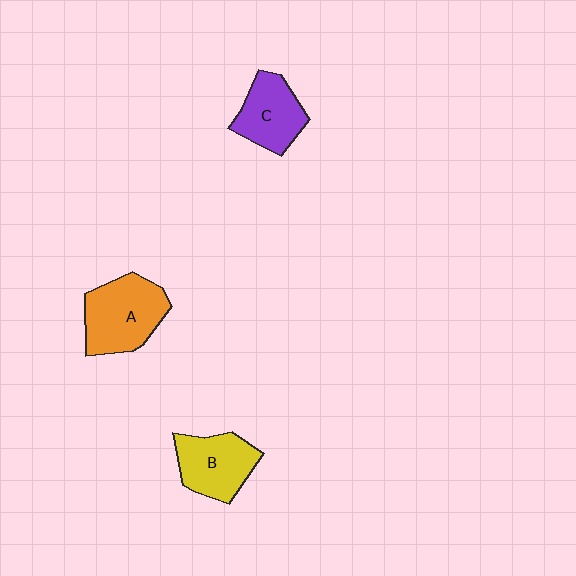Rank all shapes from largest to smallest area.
From largest to smallest: A (orange), B (yellow), C (purple).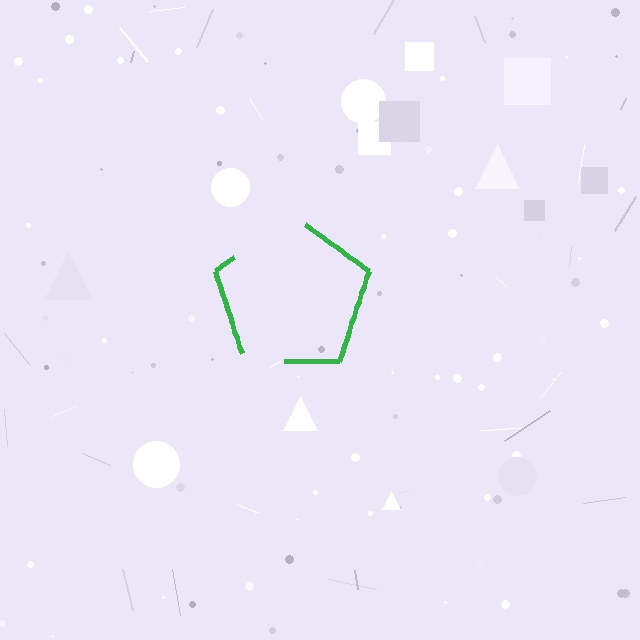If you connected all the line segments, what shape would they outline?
They would outline a pentagon.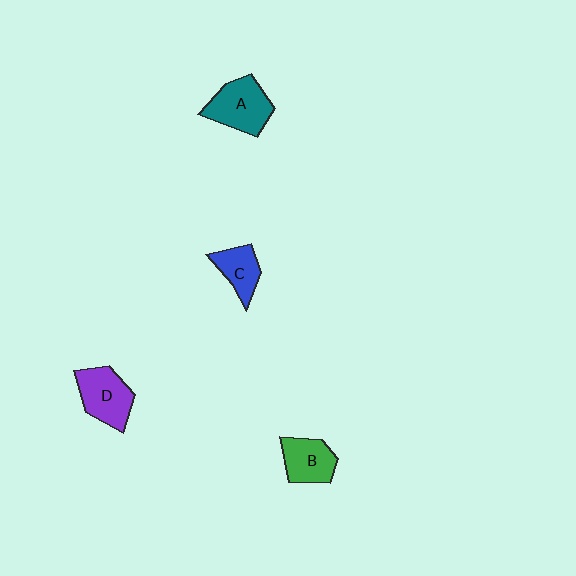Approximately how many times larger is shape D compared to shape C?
Approximately 1.4 times.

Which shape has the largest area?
Shape A (teal).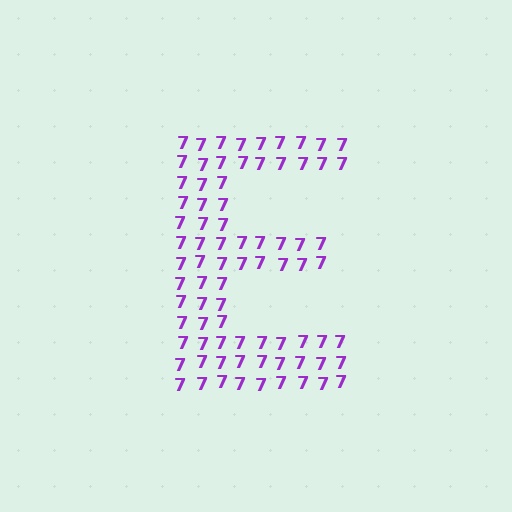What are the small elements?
The small elements are digit 7's.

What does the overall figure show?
The overall figure shows the letter E.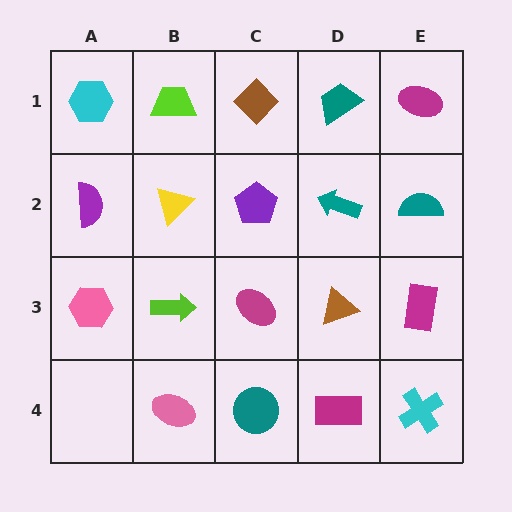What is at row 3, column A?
A pink hexagon.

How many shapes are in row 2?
5 shapes.